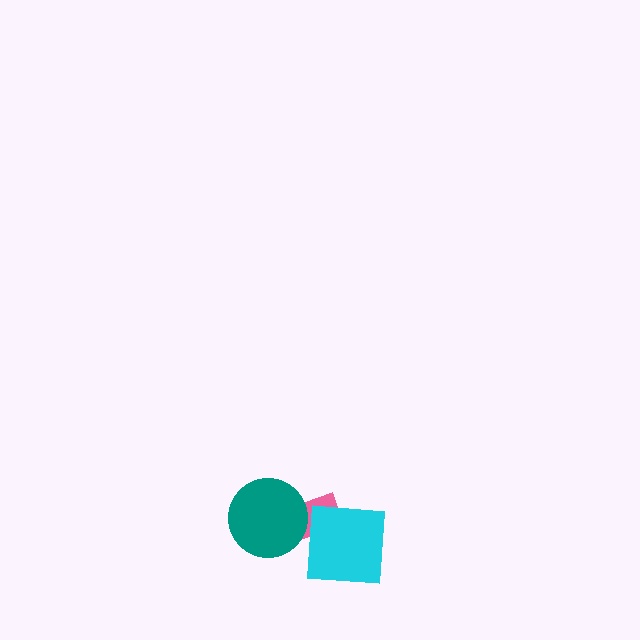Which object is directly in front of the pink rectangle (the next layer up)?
The cyan square is directly in front of the pink rectangle.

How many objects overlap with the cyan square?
1 object overlaps with the cyan square.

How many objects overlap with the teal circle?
1 object overlaps with the teal circle.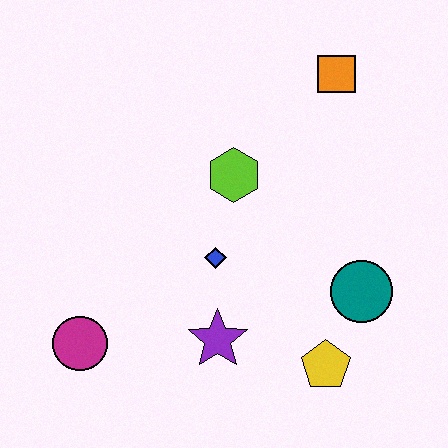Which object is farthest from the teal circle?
The magenta circle is farthest from the teal circle.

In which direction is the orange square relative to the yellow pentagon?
The orange square is above the yellow pentagon.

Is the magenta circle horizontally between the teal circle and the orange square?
No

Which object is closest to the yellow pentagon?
The teal circle is closest to the yellow pentagon.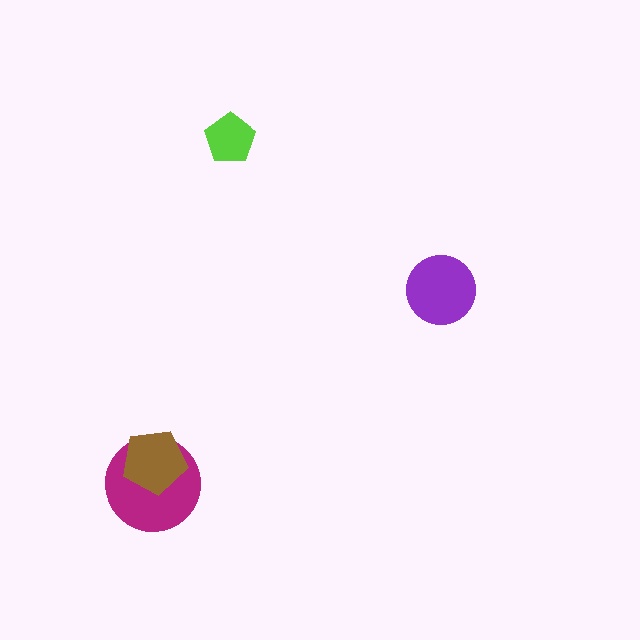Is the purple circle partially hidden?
No, no other shape covers it.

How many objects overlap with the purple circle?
0 objects overlap with the purple circle.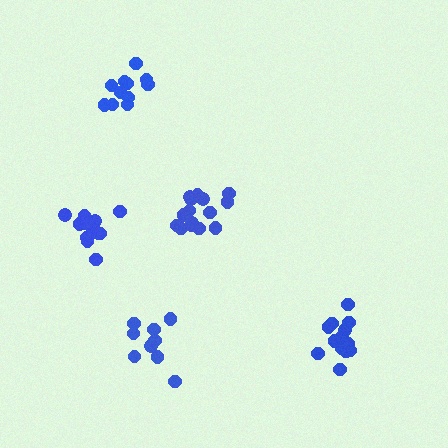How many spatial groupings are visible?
There are 5 spatial groupings.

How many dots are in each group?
Group 1: 9 dots, Group 2: 15 dots, Group 3: 14 dots, Group 4: 11 dots, Group 5: 14 dots (63 total).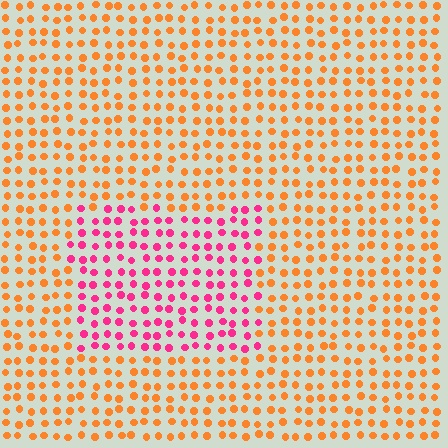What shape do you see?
I see a rectangle.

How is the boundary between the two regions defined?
The boundary is defined purely by a slight shift in hue (about 55 degrees). Spacing, size, and orientation are identical on both sides.